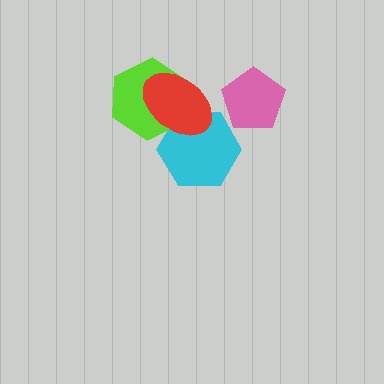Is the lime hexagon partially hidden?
Yes, it is partially covered by another shape.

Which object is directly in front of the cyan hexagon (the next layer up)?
The lime hexagon is directly in front of the cyan hexagon.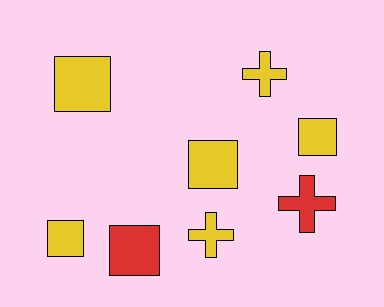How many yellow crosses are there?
There are 2 yellow crosses.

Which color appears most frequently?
Yellow, with 6 objects.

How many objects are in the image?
There are 8 objects.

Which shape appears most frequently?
Square, with 5 objects.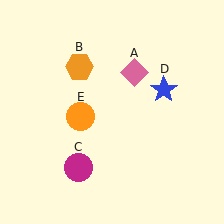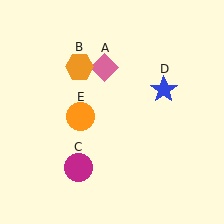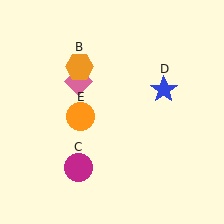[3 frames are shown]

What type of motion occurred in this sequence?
The pink diamond (object A) rotated counterclockwise around the center of the scene.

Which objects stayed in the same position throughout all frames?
Orange hexagon (object B) and magenta circle (object C) and blue star (object D) and orange circle (object E) remained stationary.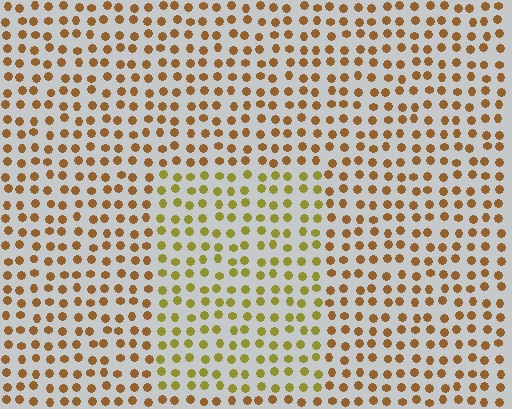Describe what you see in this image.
The image is filled with small brown elements in a uniform arrangement. A rectangle-shaped region is visible where the elements are tinted to a slightly different hue, forming a subtle color boundary.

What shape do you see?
I see a rectangle.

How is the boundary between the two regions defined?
The boundary is defined purely by a slight shift in hue (about 32 degrees). Spacing, size, and orientation are identical on both sides.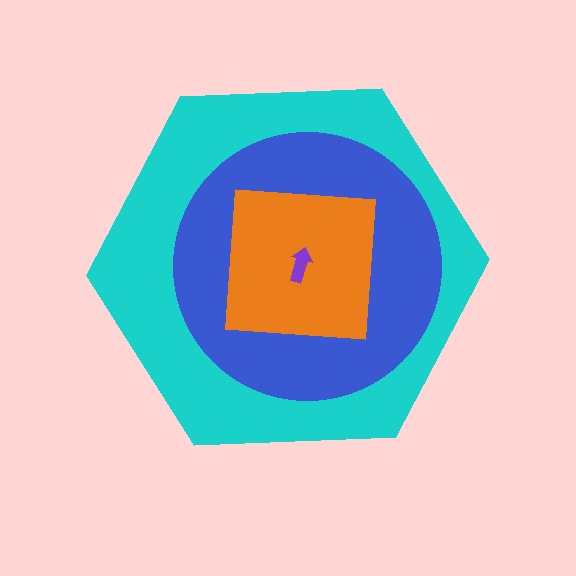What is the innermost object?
The purple arrow.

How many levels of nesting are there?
4.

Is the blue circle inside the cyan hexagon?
Yes.